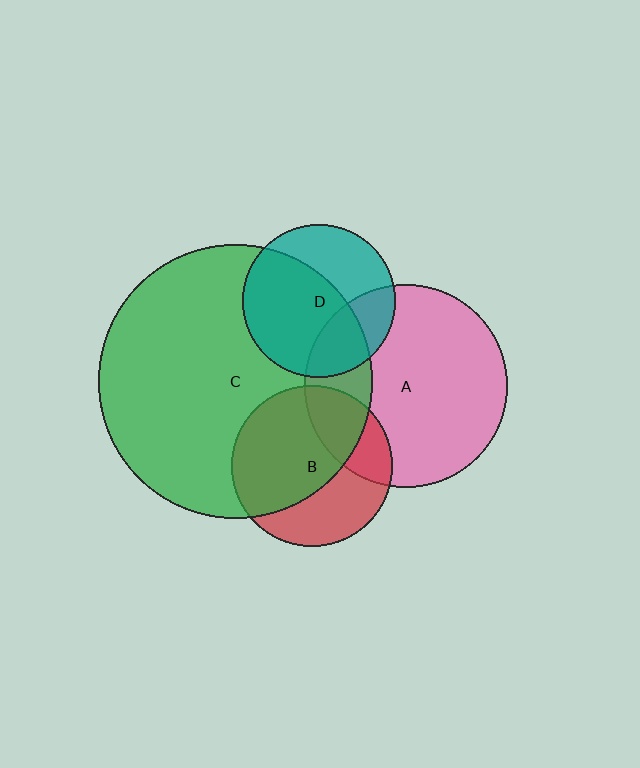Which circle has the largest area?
Circle C (green).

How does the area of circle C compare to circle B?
Approximately 2.9 times.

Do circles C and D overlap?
Yes.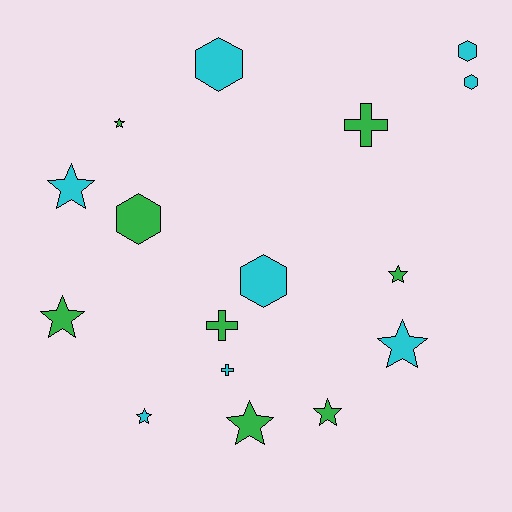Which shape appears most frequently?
Star, with 8 objects.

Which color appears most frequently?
Cyan, with 8 objects.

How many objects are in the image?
There are 16 objects.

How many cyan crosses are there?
There is 1 cyan cross.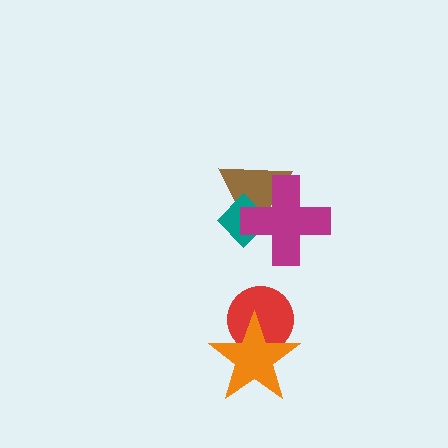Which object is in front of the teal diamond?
The magenta cross is in front of the teal diamond.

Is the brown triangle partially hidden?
Yes, it is partially covered by another shape.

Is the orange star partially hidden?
No, no other shape covers it.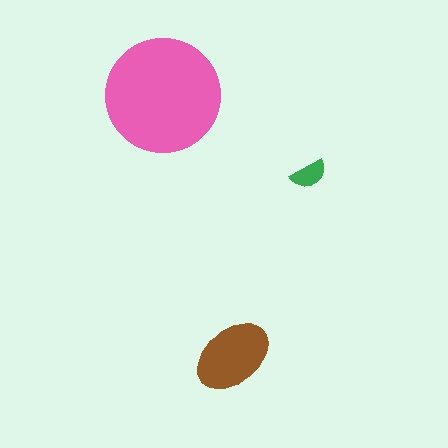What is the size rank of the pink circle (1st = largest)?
1st.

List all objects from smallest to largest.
The green semicircle, the brown ellipse, the pink circle.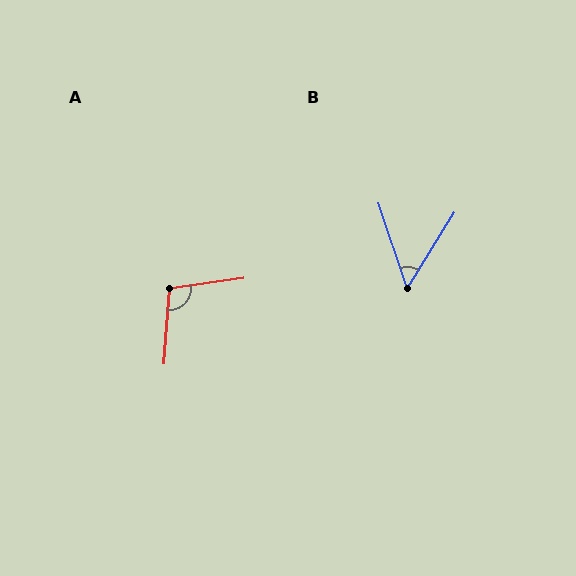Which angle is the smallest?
B, at approximately 50 degrees.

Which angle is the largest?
A, at approximately 103 degrees.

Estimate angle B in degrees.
Approximately 50 degrees.